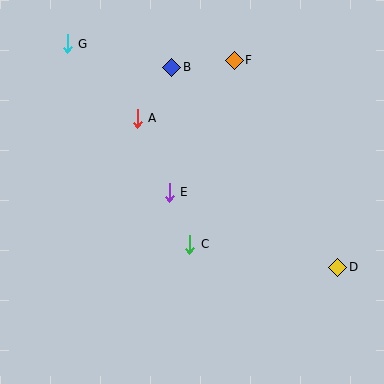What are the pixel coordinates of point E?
Point E is at (169, 192).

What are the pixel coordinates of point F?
Point F is at (234, 60).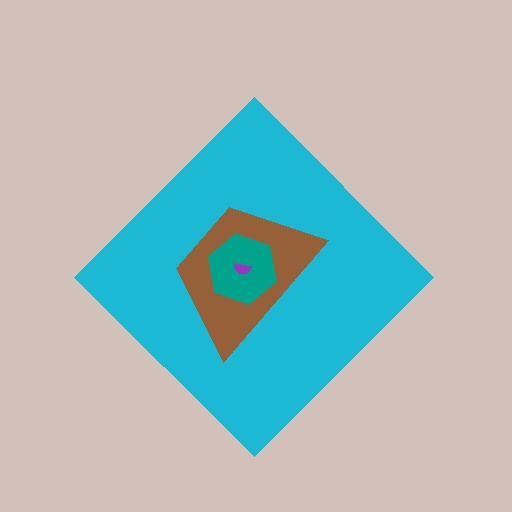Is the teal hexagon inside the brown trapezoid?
Yes.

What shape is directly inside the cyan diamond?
The brown trapezoid.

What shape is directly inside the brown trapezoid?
The teal hexagon.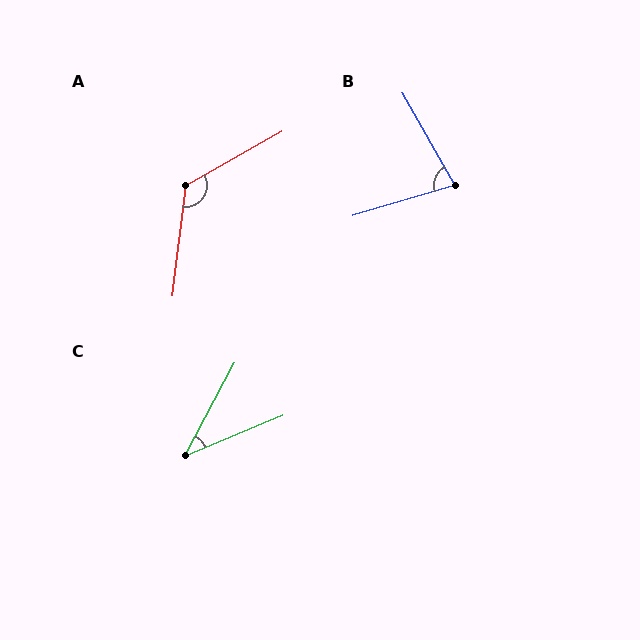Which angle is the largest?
A, at approximately 127 degrees.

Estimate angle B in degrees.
Approximately 77 degrees.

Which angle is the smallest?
C, at approximately 39 degrees.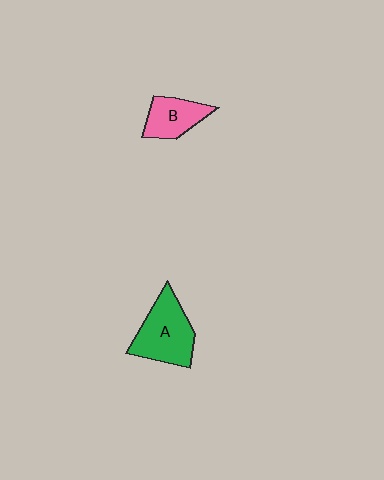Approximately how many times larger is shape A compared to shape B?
Approximately 1.6 times.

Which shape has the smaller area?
Shape B (pink).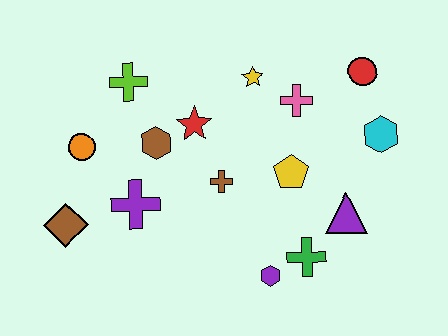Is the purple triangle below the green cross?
No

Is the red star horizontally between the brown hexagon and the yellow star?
Yes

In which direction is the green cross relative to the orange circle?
The green cross is to the right of the orange circle.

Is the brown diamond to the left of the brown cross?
Yes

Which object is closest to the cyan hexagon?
The red circle is closest to the cyan hexagon.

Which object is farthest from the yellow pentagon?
The brown diamond is farthest from the yellow pentagon.